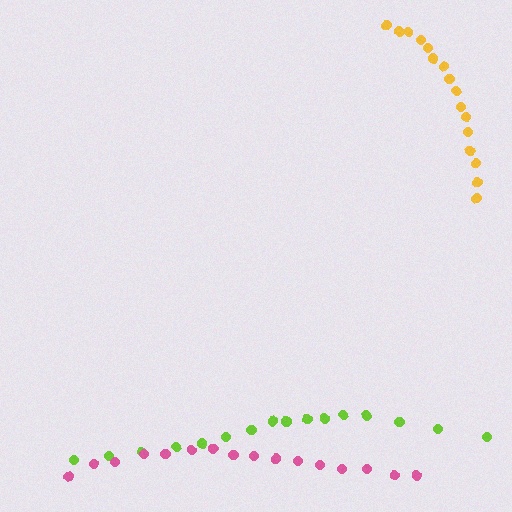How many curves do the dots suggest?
There are 3 distinct paths.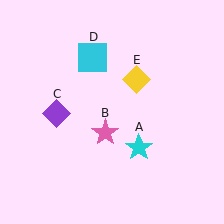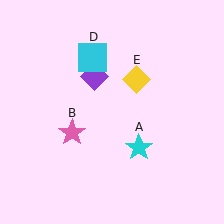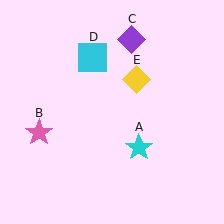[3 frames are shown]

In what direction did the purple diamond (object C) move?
The purple diamond (object C) moved up and to the right.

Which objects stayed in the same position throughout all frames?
Cyan star (object A) and cyan square (object D) and yellow diamond (object E) remained stationary.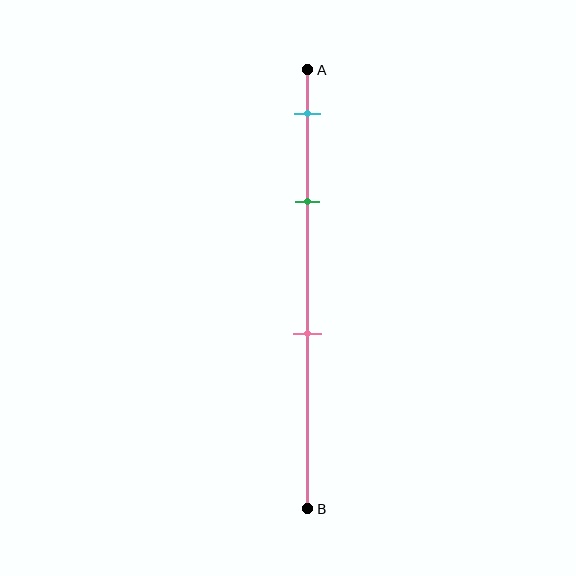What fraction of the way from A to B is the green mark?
The green mark is approximately 30% (0.3) of the way from A to B.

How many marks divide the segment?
There are 3 marks dividing the segment.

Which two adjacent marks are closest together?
The cyan and green marks are the closest adjacent pair.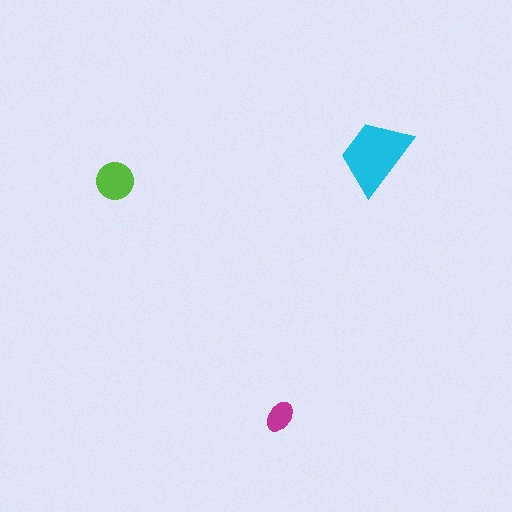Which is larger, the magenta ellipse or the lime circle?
The lime circle.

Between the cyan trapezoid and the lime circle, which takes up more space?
The cyan trapezoid.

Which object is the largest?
The cyan trapezoid.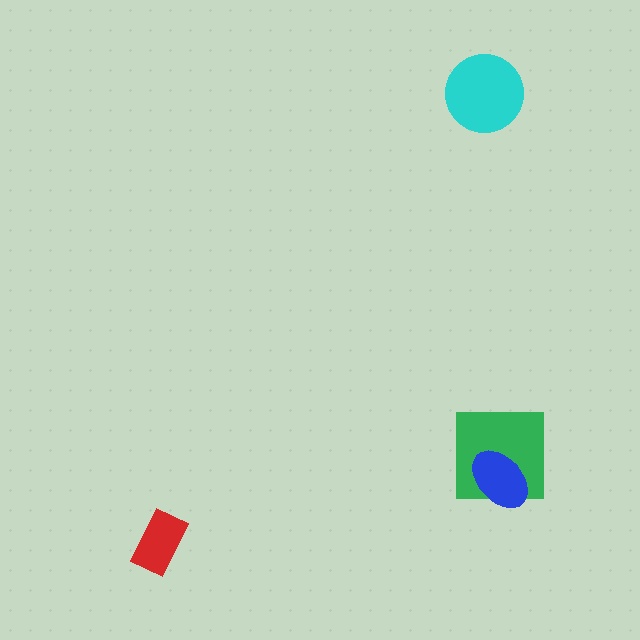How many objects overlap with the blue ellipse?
1 object overlaps with the blue ellipse.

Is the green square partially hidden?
Yes, it is partially covered by another shape.